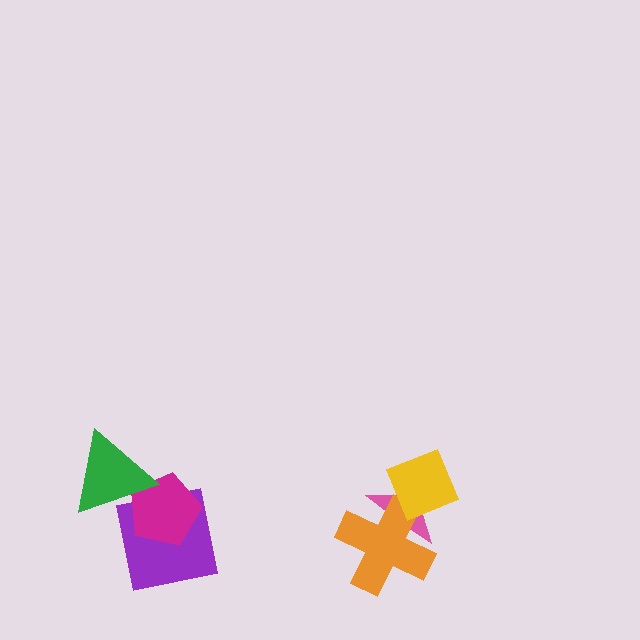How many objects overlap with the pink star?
2 objects overlap with the pink star.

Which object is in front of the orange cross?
The yellow diamond is in front of the orange cross.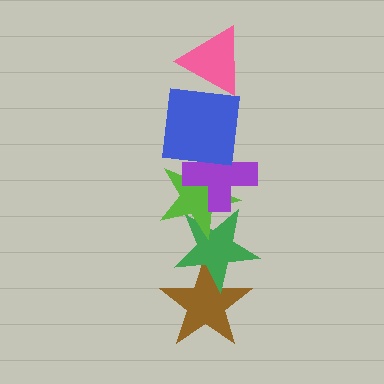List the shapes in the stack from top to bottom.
From top to bottom: the pink triangle, the blue square, the purple cross, the lime star, the green star, the brown star.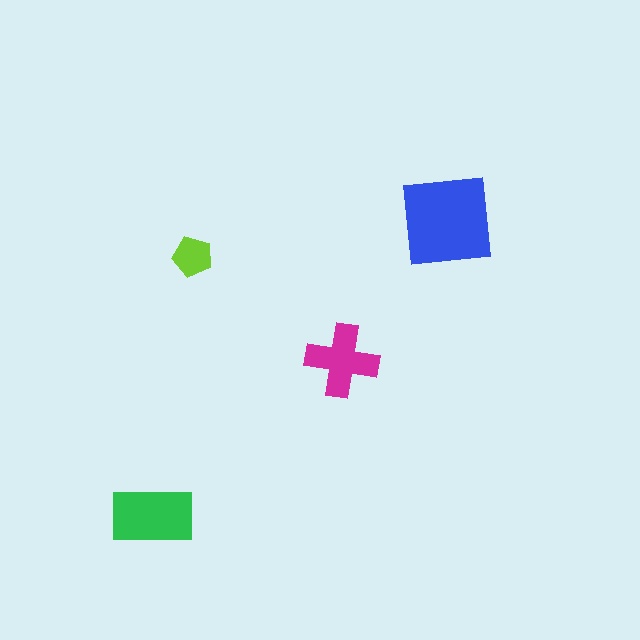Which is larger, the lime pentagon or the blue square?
The blue square.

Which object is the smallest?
The lime pentagon.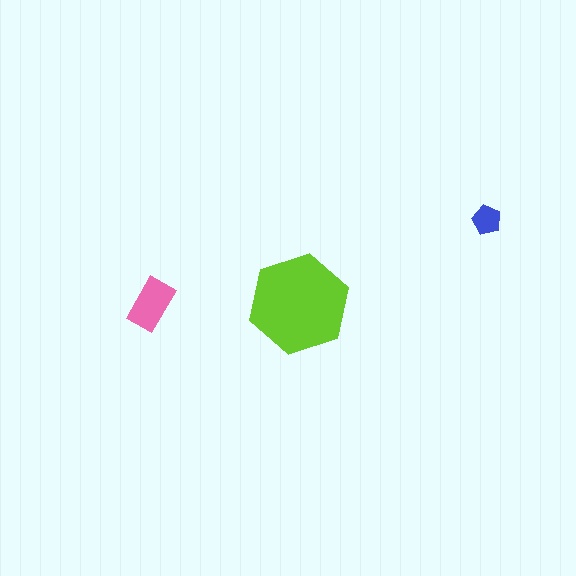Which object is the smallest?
The blue pentagon.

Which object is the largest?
The lime hexagon.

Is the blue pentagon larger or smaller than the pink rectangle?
Smaller.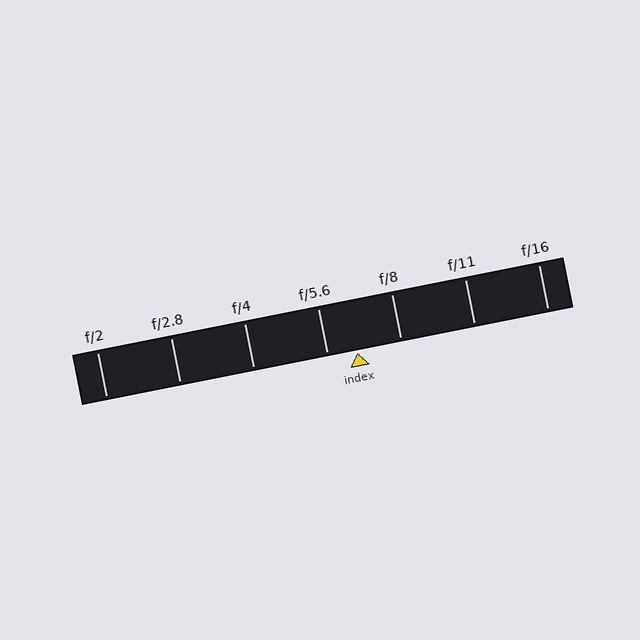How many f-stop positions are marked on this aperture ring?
There are 7 f-stop positions marked.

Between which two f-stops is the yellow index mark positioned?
The index mark is between f/5.6 and f/8.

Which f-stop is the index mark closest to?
The index mark is closest to f/5.6.